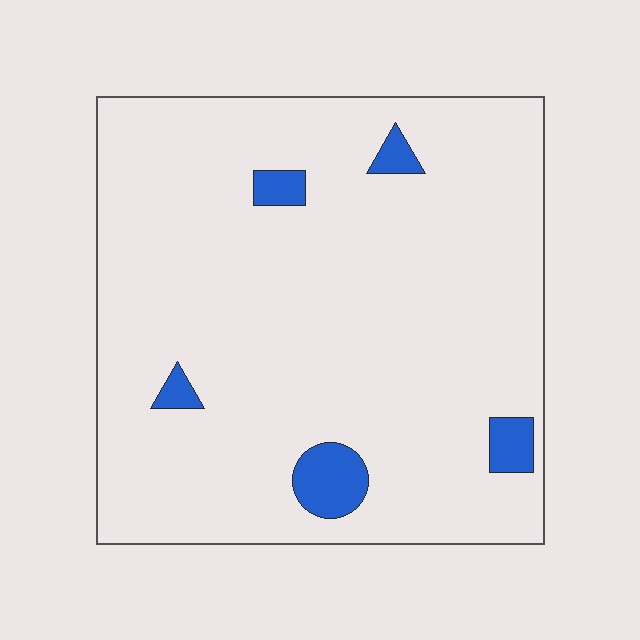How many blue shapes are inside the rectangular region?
5.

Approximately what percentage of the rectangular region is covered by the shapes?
Approximately 5%.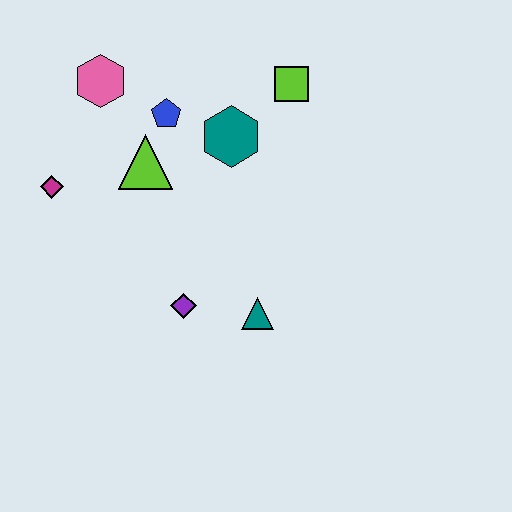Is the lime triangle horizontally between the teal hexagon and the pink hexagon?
Yes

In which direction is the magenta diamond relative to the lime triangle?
The magenta diamond is to the left of the lime triangle.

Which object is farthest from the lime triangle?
The teal triangle is farthest from the lime triangle.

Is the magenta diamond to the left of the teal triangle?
Yes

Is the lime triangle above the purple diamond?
Yes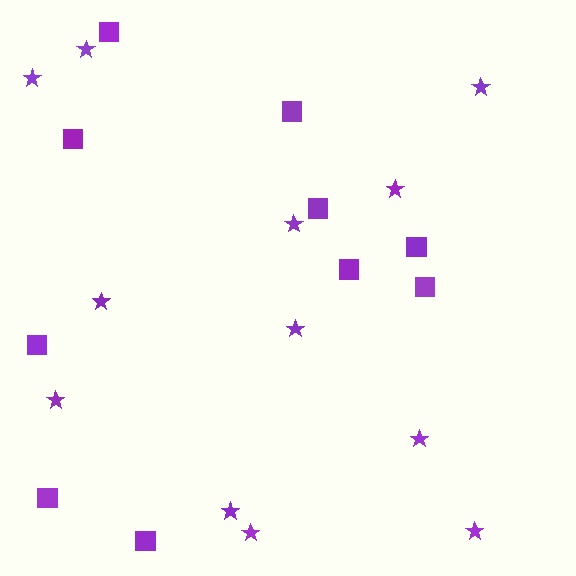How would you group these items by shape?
There are 2 groups: one group of stars (12) and one group of squares (10).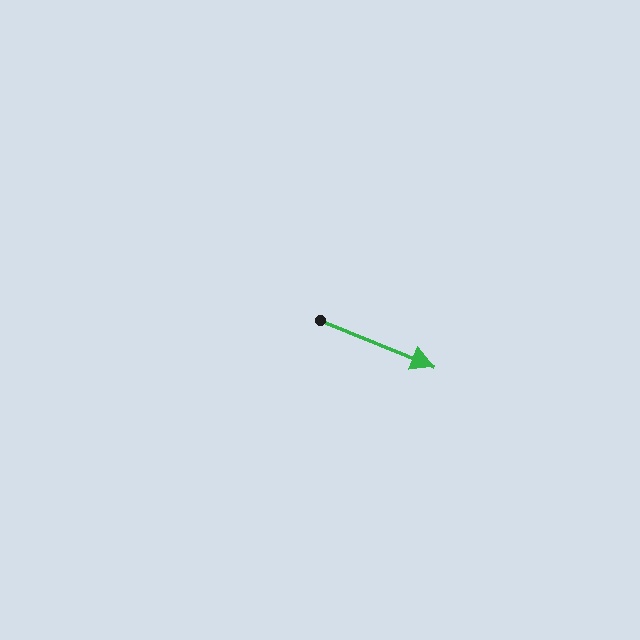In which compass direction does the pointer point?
East.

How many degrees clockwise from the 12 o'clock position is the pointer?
Approximately 112 degrees.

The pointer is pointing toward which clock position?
Roughly 4 o'clock.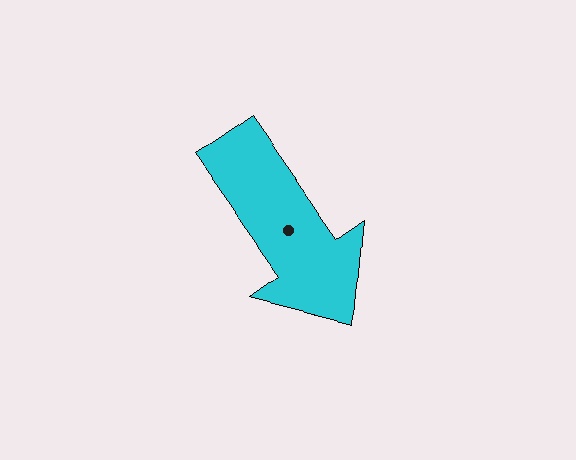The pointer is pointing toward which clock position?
Roughly 5 o'clock.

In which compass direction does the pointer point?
Southeast.